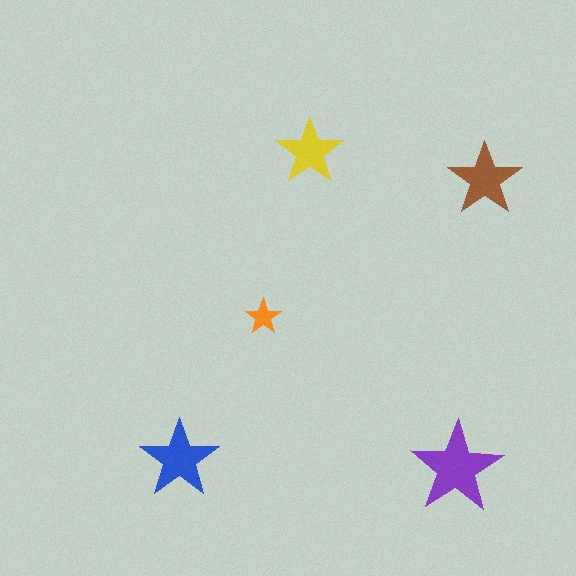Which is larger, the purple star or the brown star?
The purple one.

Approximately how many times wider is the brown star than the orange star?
About 2 times wider.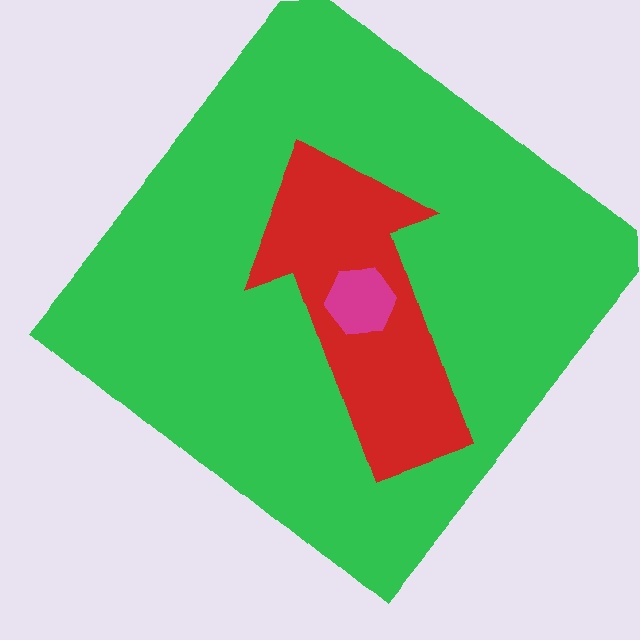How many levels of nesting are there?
3.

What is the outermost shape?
The green diamond.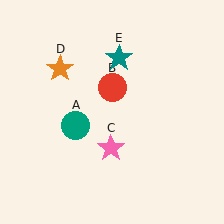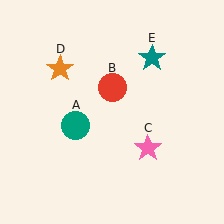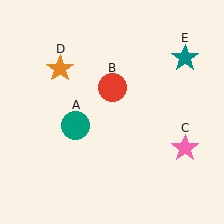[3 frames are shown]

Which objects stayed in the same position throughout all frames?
Teal circle (object A) and red circle (object B) and orange star (object D) remained stationary.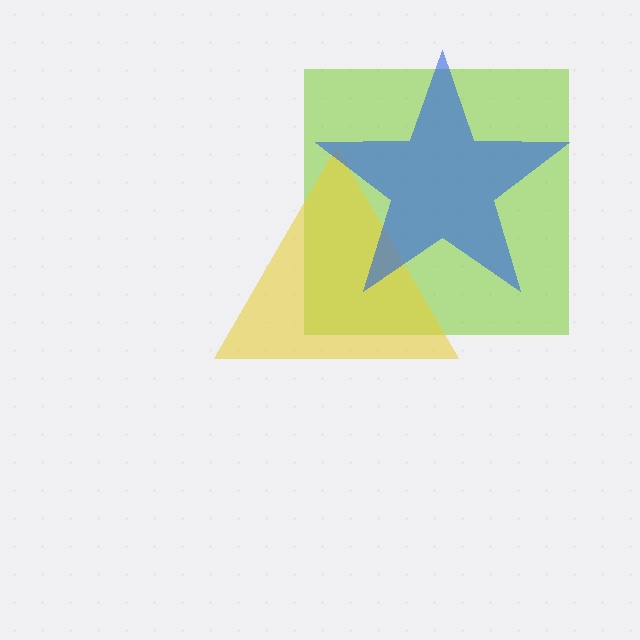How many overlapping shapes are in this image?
There are 3 overlapping shapes in the image.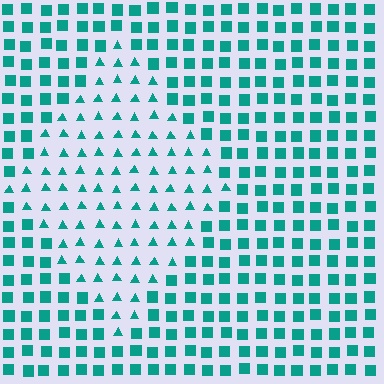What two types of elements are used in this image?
The image uses triangles inside the diamond region and squares outside it.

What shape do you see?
I see a diamond.